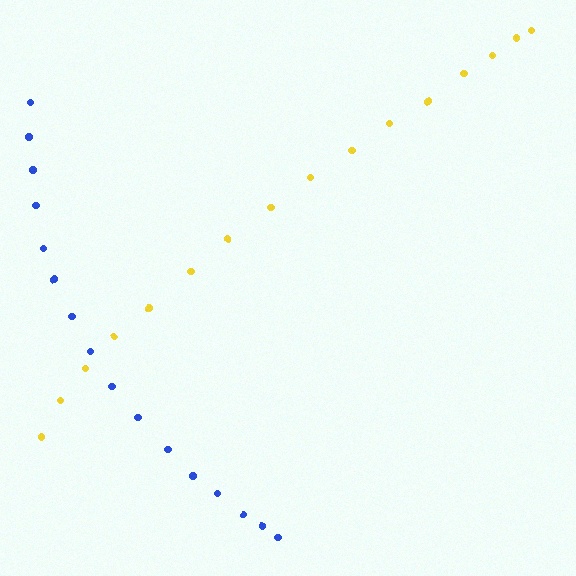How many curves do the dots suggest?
There are 2 distinct paths.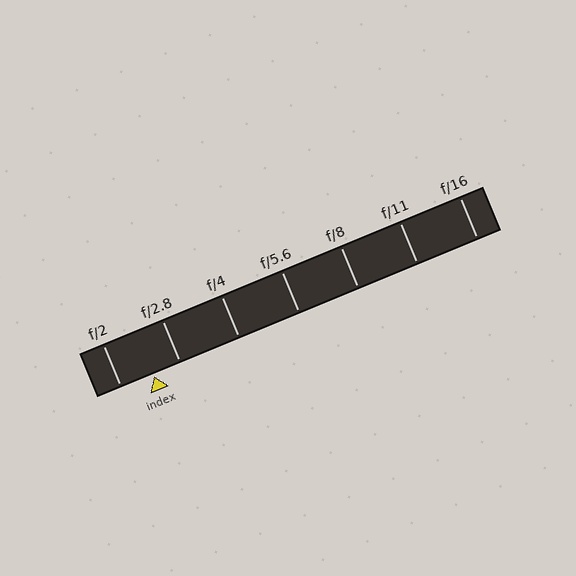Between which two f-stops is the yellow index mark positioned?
The index mark is between f/2 and f/2.8.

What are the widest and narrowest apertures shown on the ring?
The widest aperture shown is f/2 and the narrowest is f/16.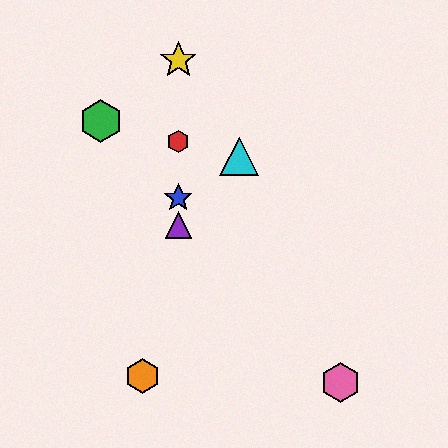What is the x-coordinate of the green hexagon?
The green hexagon is at x≈101.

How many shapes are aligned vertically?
4 shapes (the red hexagon, the blue star, the yellow star, the purple triangle) are aligned vertically.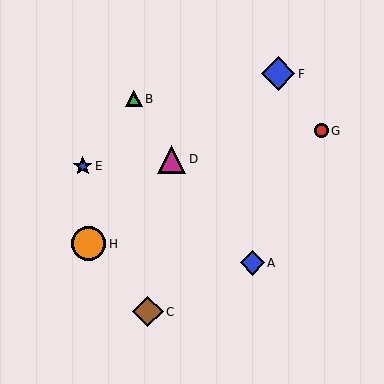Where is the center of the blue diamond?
The center of the blue diamond is at (278, 74).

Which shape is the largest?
The orange circle (labeled H) is the largest.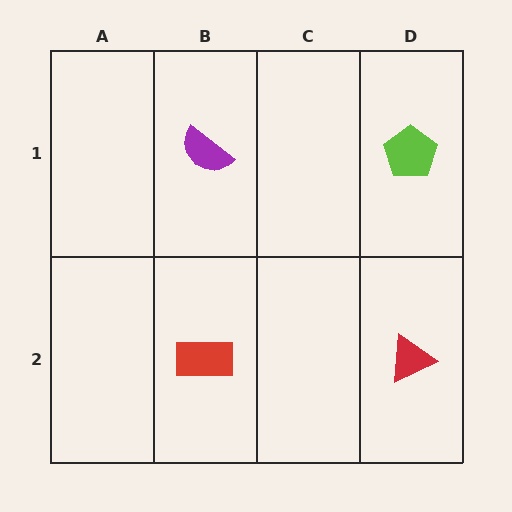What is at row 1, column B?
A purple semicircle.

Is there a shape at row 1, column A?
No, that cell is empty.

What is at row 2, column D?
A red triangle.